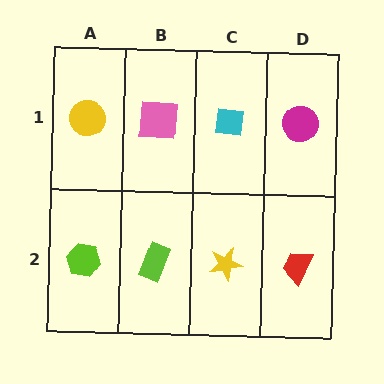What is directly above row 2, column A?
A yellow circle.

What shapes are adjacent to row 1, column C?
A yellow star (row 2, column C), a pink square (row 1, column B), a magenta circle (row 1, column D).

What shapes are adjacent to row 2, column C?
A cyan square (row 1, column C), a lime rectangle (row 2, column B), a red trapezoid (row 2, column D).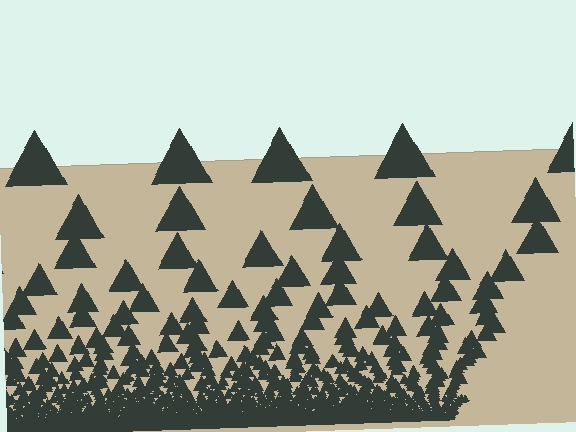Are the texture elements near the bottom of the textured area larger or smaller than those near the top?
Smaller. The gradient is inverted — elements near the bottom are smaller and denser.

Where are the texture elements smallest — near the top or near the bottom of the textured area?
Near the bottom.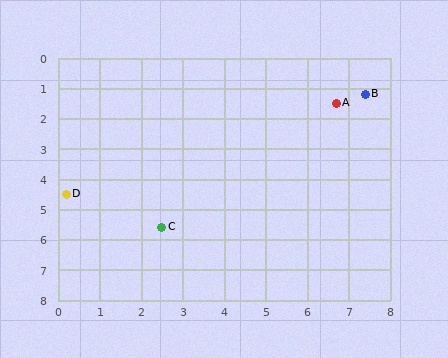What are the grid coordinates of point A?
Point A is at approximately (6.7, 1.5).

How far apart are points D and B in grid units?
Points D and B are about 7.9 grid units apart.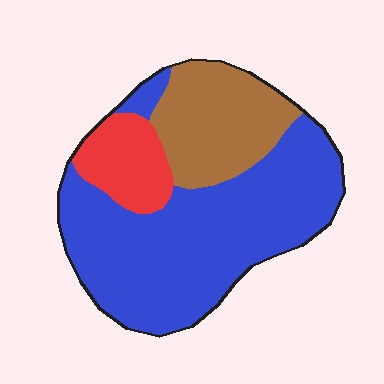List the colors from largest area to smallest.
From largest to smallest: blue, brown, red.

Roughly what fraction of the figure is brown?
Brown takes up about one quarter (1/4) of the figure.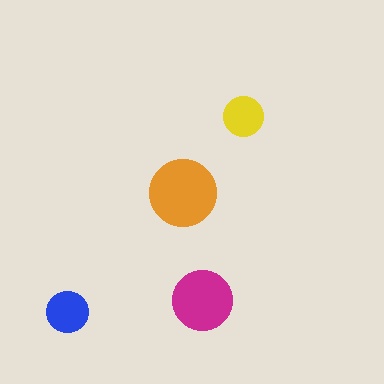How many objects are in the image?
There are 4 objects in the image.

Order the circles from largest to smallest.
the orange one, the magenta one, the blue one, the yellow one.